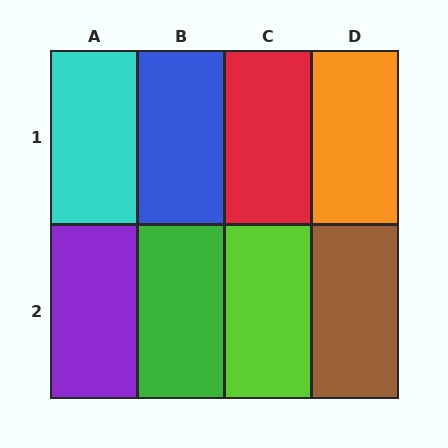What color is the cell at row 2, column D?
Brown.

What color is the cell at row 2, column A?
Purple.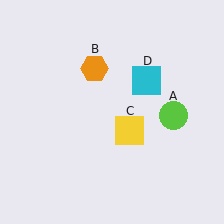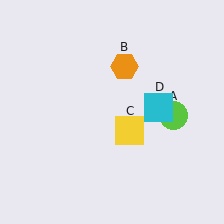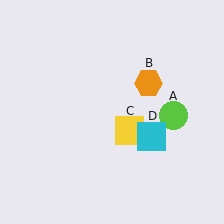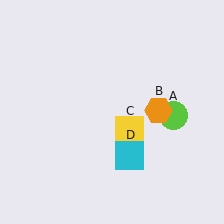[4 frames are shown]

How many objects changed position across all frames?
2 objects changed position: orange hexagon (object B), cyan square (object D).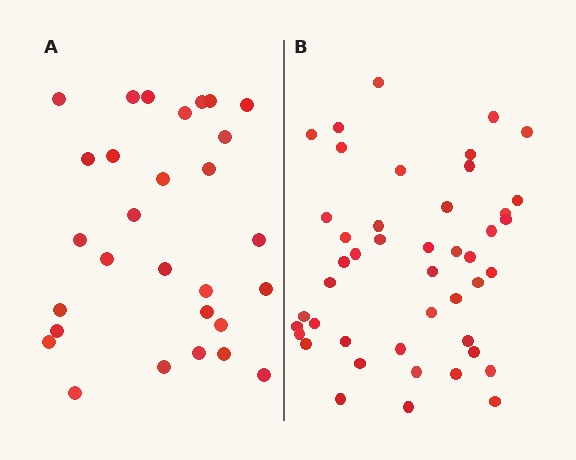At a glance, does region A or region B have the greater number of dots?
Region B (the right region) has more dots.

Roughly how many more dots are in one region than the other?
Region B has approximately 15 more dots than region A.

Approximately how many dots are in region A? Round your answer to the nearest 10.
About 30 dots. (The exact count is 29, which rounds to 30.)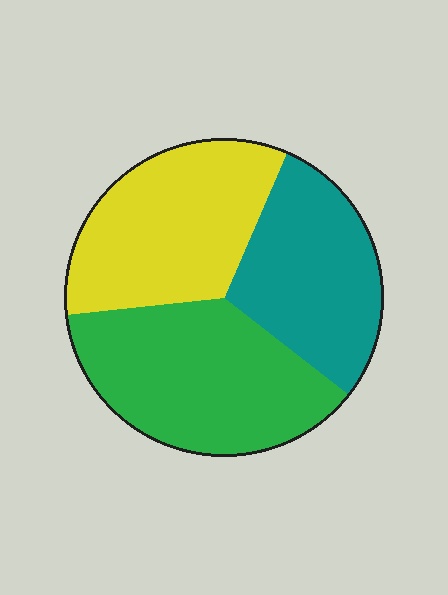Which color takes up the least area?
Teal, at roughly 30%.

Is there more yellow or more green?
Green.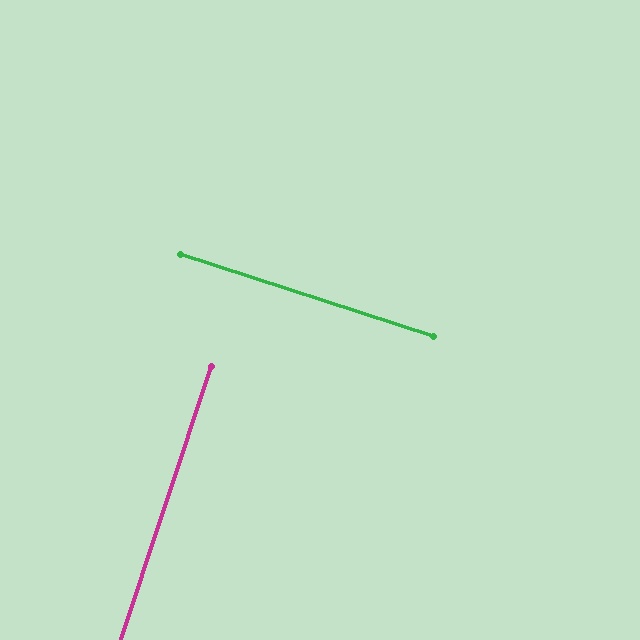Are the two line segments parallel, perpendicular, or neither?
Perpendicular — they meet at approximately 89°.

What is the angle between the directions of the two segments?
Approximately 89 degrees.